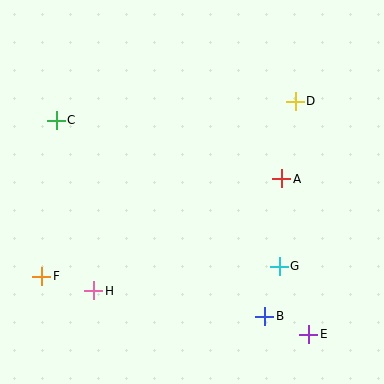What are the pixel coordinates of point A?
Point A is at (282, 179).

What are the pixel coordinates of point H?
Point H is at (94, 291).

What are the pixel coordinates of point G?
Point G is at (279, 266).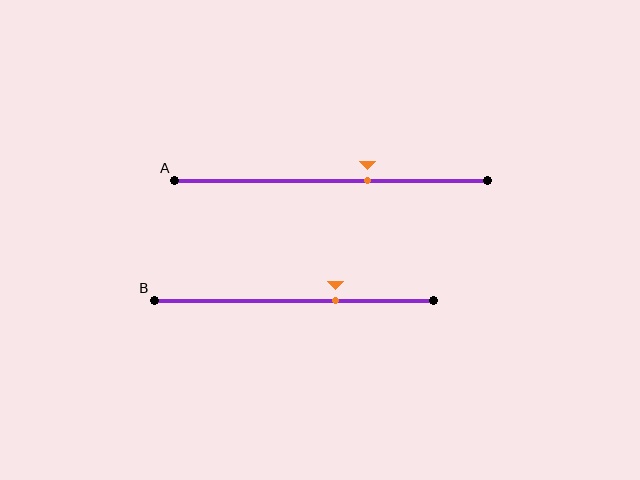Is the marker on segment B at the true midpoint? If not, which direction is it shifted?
No, the marker on segment B is shifted to the right by about 15% of the segment length.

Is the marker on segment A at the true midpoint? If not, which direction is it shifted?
No, the marker on segment A is shifted to the right by about 12% of the segment length.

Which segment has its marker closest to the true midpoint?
Segment A has its marker closest to the true midpoint.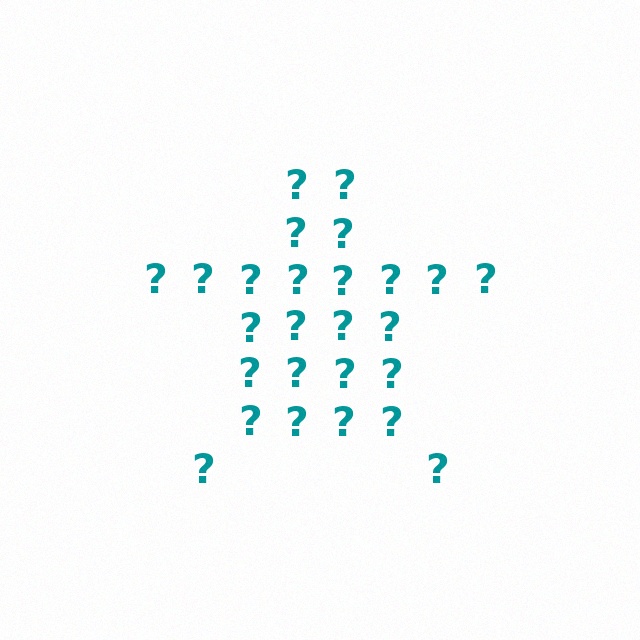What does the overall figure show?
The overall figure shows a star.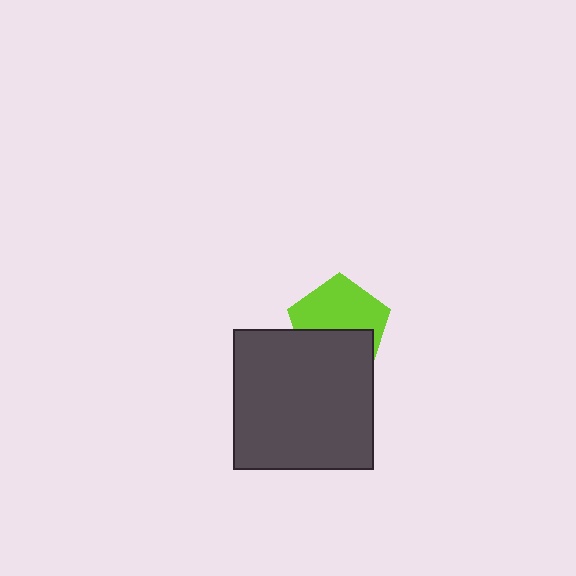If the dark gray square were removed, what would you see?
You would see the complete lime pentagon.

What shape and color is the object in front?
The object in front is a dark gray square.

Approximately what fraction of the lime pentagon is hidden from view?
Roughly 43% of the lime pentagon is hidden behind the dark gray square.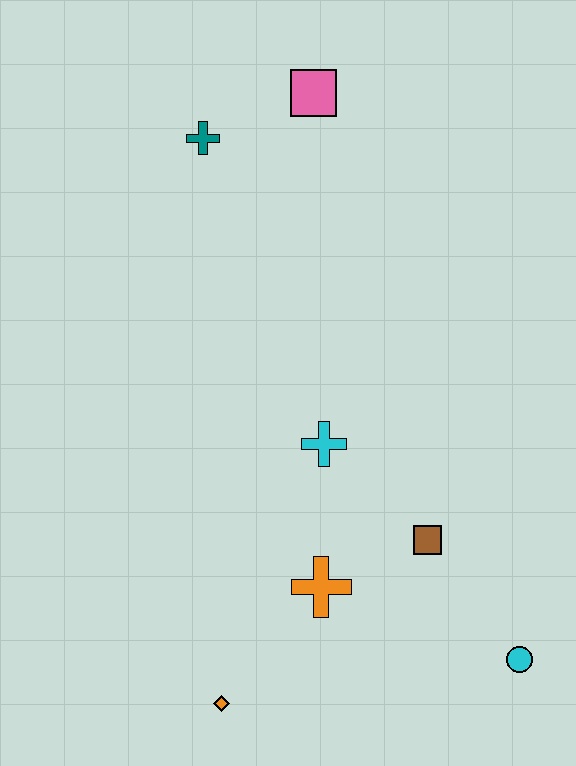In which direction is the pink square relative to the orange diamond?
The pink square is above the orange diamond.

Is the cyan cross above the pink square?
No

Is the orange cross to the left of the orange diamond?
No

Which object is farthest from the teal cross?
The cyan circle is farthest from the teal cross.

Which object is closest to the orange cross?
The brown square is closest to the orange cross.